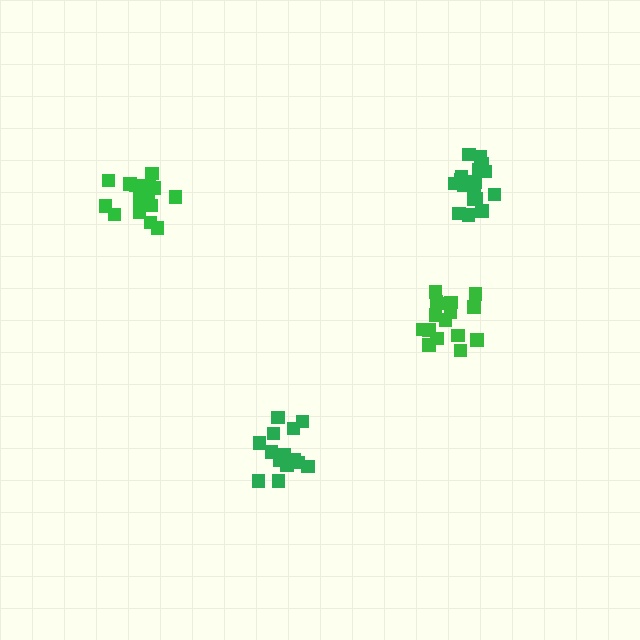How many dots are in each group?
Group 1: 17 dots, Group 2: 17 dots, Group 3: 16 dots, Group 4: 15 dots (65 total).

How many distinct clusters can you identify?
There are 4 distinct clusters.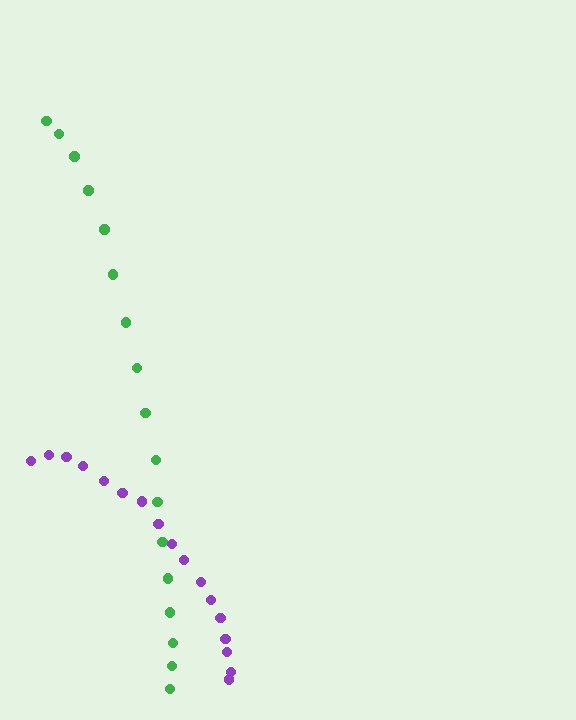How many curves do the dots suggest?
There are 2 distinct paths.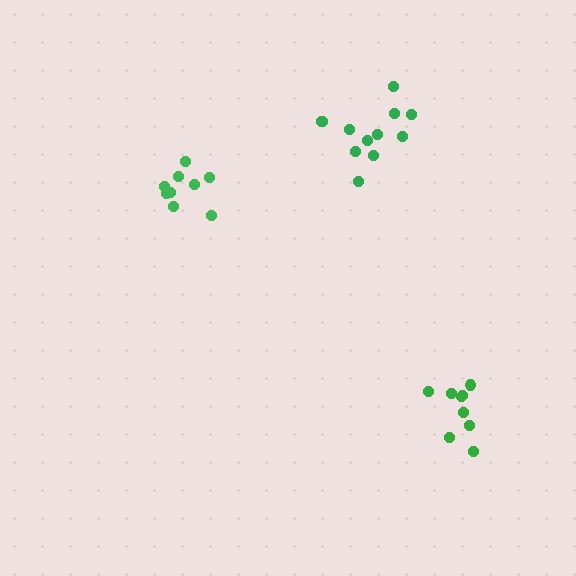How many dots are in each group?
Group 1: 9 dots, Group 2: 9 dots, Group 3: 12 dots (30 total).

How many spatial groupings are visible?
There are 3 spatial groupings.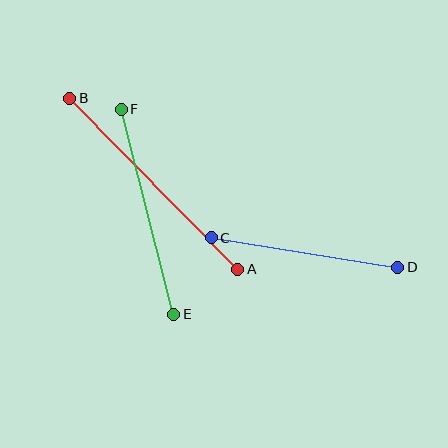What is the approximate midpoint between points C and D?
The midpoint is at approximately (305, 252) pixels.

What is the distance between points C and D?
The distance is approximately 189 pixels.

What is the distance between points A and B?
The distance is approximately 240 pixels.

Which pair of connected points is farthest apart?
Points A and B are farthest apart.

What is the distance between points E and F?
The distance is approximately 212 pixels.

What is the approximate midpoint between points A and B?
The midpoint is at approximately (154, 184) pixels.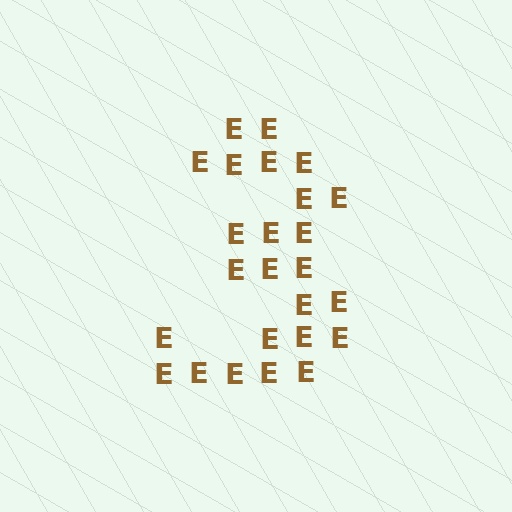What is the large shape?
The large shape is the digit 3.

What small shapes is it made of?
It is made of small letter E's.